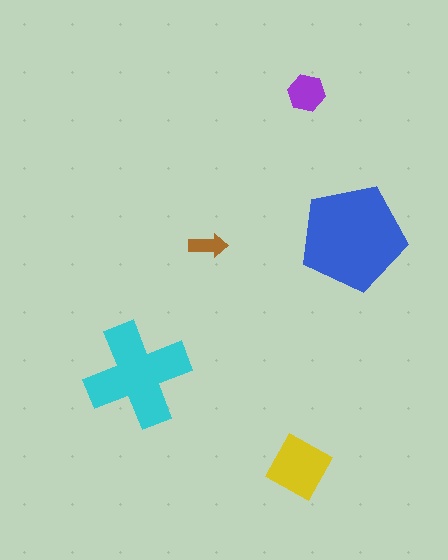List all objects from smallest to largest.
The brown arrow, the purple hexagon, the yellow square, the cyan cross, the blue pentagon.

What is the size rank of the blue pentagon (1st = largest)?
1st.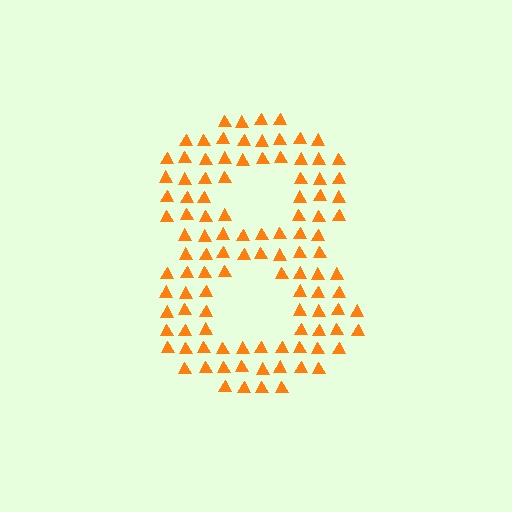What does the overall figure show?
The overall figure shows the digit 8.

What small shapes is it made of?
It is made of small triangles.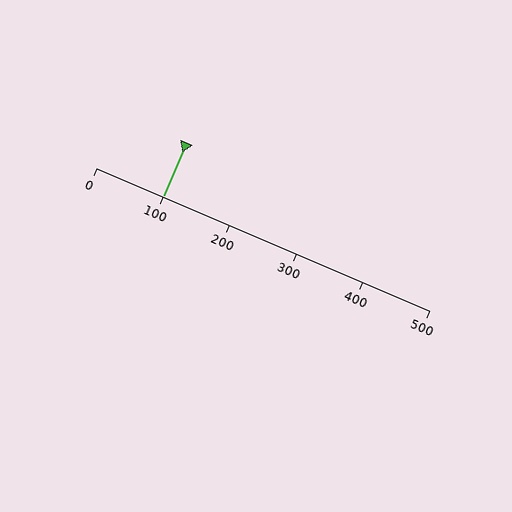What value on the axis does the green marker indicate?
The marker indicates approximately 100.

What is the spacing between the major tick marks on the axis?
The major ticks are spaced 100 apart.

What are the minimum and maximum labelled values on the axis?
The axis runs from 0 to 500.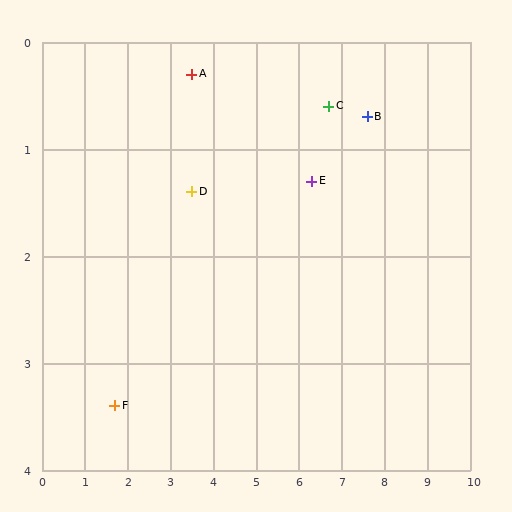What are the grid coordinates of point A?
Point A is at approximately (3.5, 0.3).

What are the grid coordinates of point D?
Point D is at approximately (3.5, 1.4).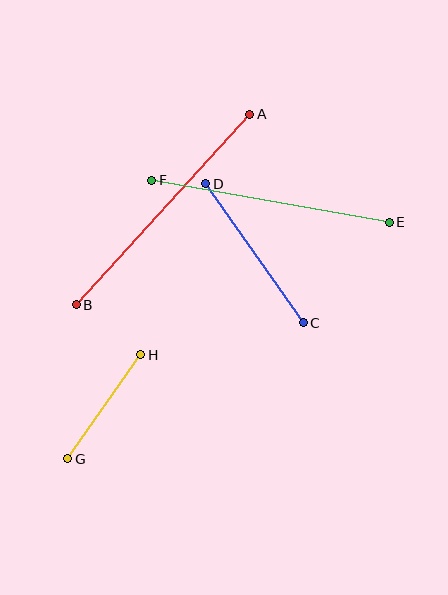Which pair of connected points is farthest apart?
Points A and B are farthest apart.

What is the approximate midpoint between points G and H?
The midpoint is at approximately (104, 407) pixels.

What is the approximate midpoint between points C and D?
The midpoint is at approximately (254, 253) pixels.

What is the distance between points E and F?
The distance is approximately 241 pixels.